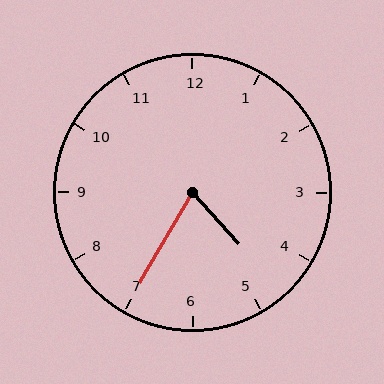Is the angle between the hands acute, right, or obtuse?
It is acute.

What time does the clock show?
4:35.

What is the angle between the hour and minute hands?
Approximately 72 degrees.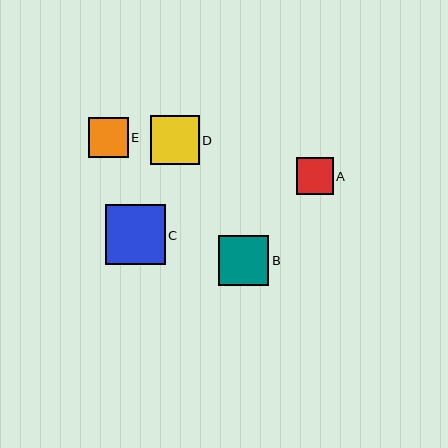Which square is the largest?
Square C is the largest with a size of approximately 60 pixels.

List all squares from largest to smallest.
From largest to smallest: C, B, D, E, A.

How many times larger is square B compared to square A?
Square B is approximately 1.4 times the size of square A.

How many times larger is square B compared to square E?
Square B is approximately 1.3 times the size of square E.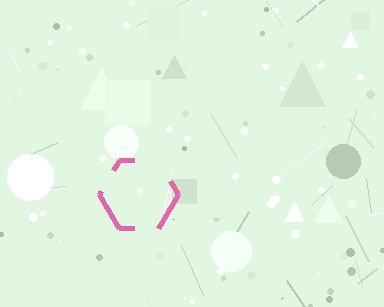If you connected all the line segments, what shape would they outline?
They would outline a hexagon.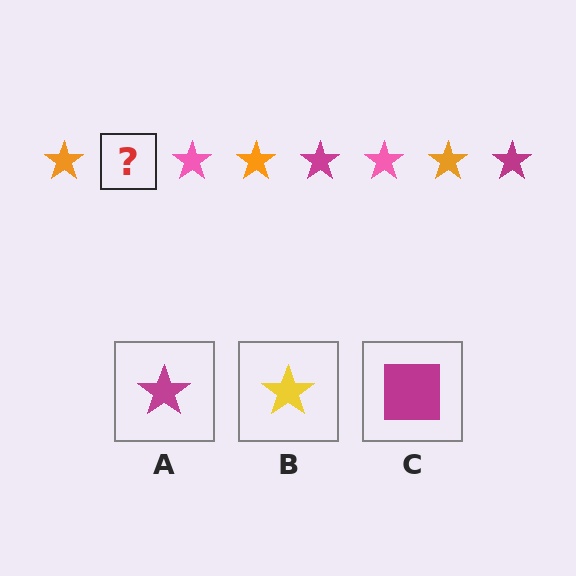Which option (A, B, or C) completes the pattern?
A.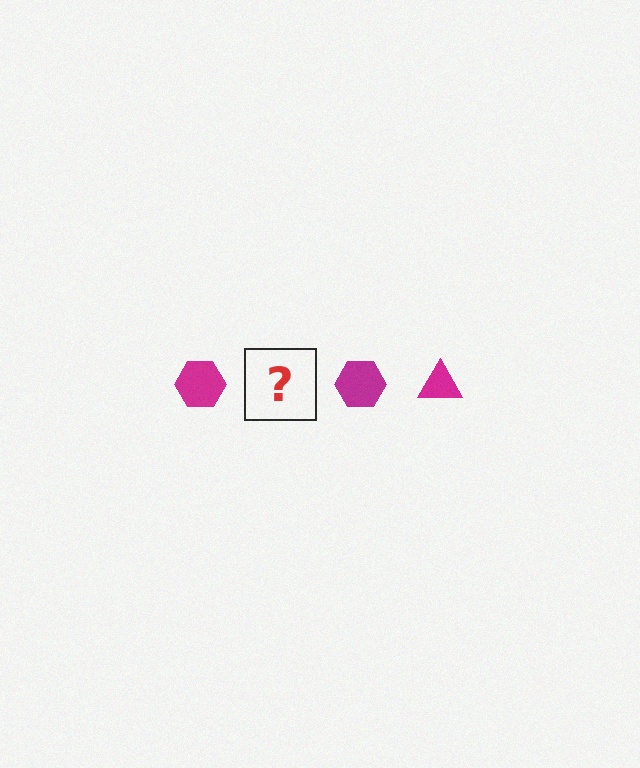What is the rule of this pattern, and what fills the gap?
The rule is that the pattern cycles through hexagon, triangle shapes in magenta. The gap should be filled with a magenta triangle.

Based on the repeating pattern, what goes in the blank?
The blank should be a magenta triangle.